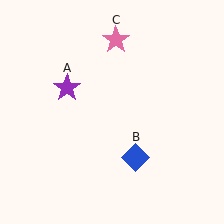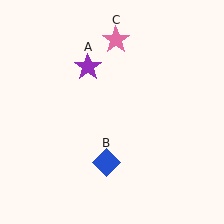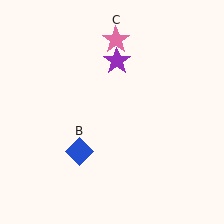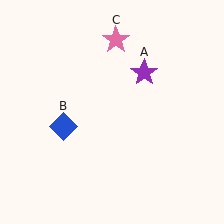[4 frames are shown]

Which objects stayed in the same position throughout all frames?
Pink star (object C) remained stationary.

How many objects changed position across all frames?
2 objects changed position: purple star (object A), blue diamond (object B).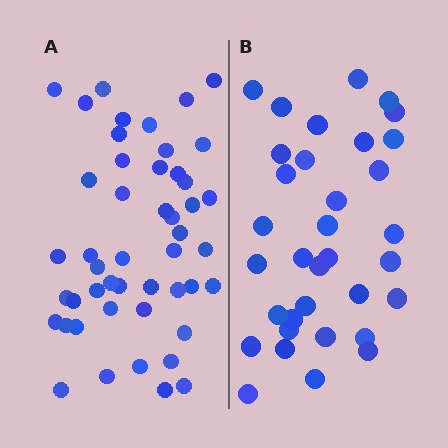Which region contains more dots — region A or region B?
Region A (the left region) has more dots.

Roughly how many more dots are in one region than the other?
Region A has approximately 15 more dots than region B.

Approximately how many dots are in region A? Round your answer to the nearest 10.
About 50 dots. (The exact count is 48, which rounds to 50.)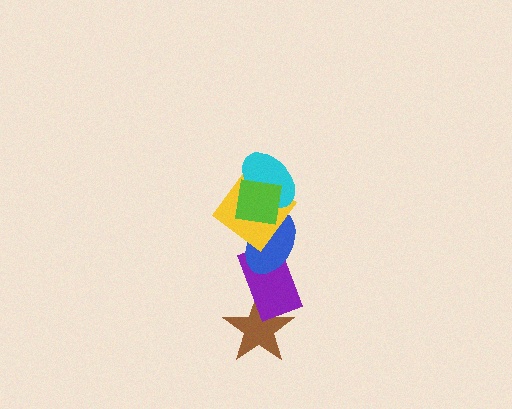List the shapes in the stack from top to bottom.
From top to bottom: the lime square, the cyan ellipse, the yellow diamond, the blue ellipse, the purple rectangle, the brown star.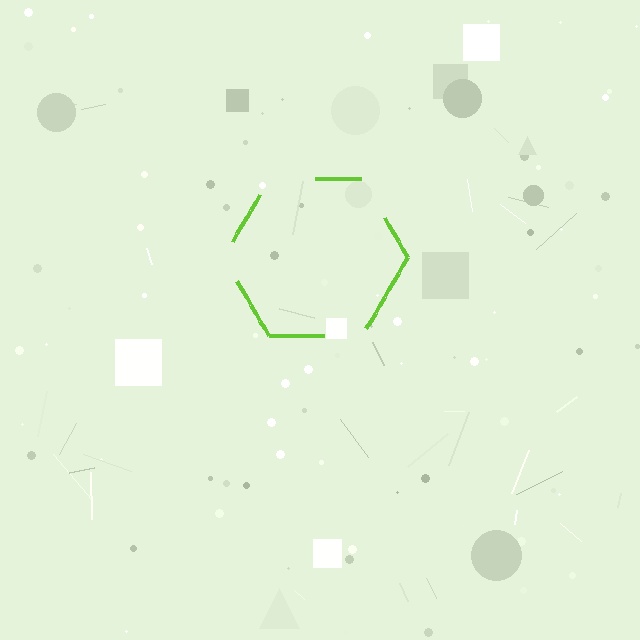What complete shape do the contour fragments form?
The contour fragments form a hexagon.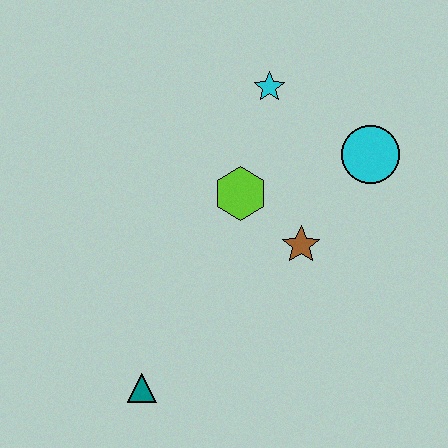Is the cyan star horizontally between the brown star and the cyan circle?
No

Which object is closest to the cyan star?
The lime hexagon is closest to the cyan star.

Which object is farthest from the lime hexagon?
The teal triangle is farthest from the lime hexagon.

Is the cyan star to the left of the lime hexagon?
No